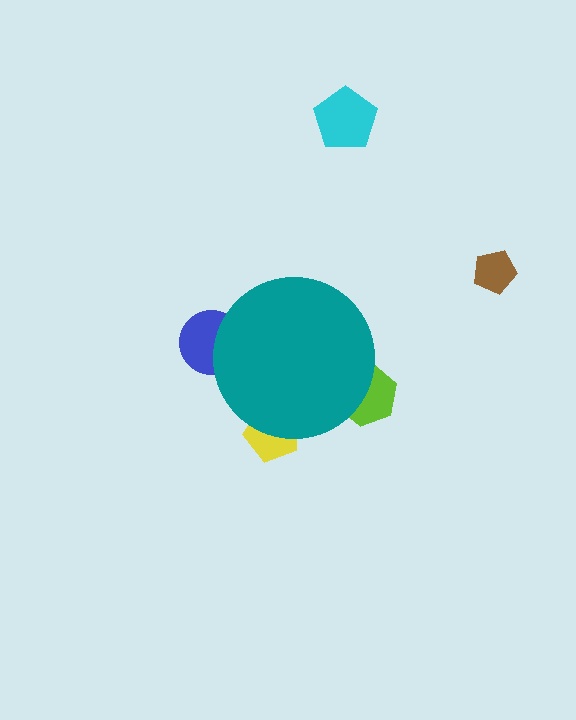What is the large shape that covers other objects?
A teal circle.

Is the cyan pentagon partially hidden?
No, the cyan pentagon is fully visible.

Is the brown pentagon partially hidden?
No, the brown pentagon is fully visible.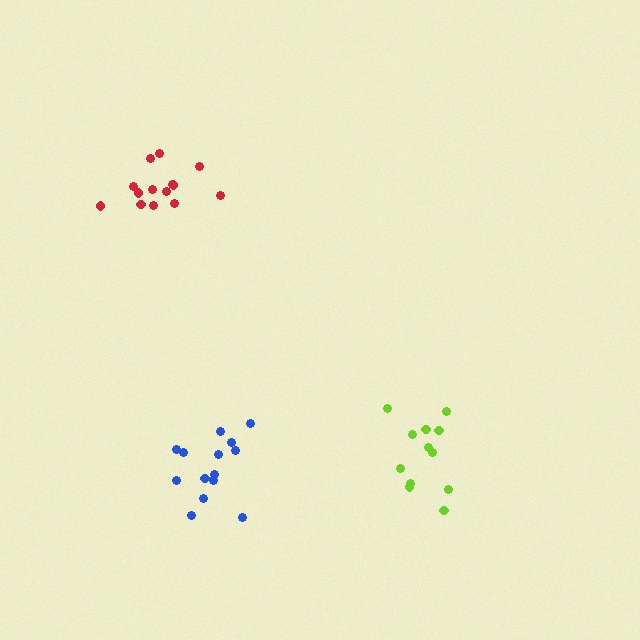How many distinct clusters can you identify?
There are 3 distinct clusters.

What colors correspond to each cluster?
The clusters are colored: lime, red, blue.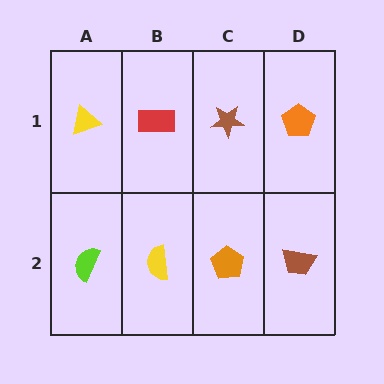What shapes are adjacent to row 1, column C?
An orange pentagon (row 2, column C), a red rectangle (row 1, column B), an orange pentagon (row 1, column D).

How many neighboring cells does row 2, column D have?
2.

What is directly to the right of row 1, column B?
A brown star.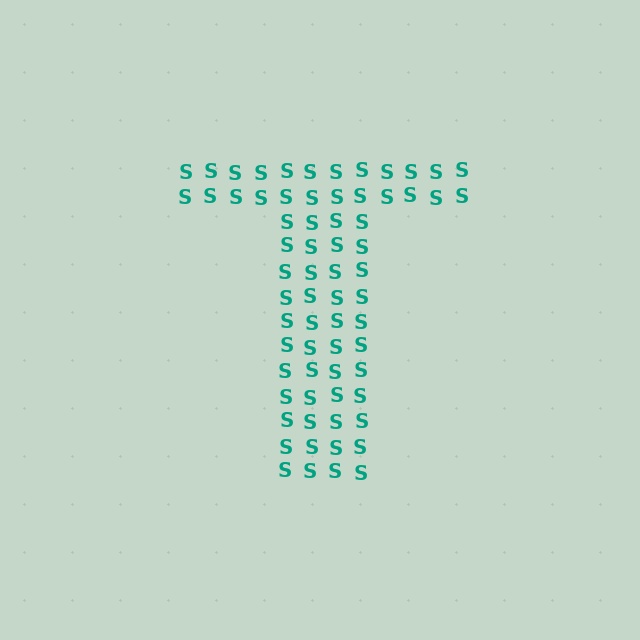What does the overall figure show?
The overall figure shows the letter T.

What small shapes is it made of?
It is made of small letter S's.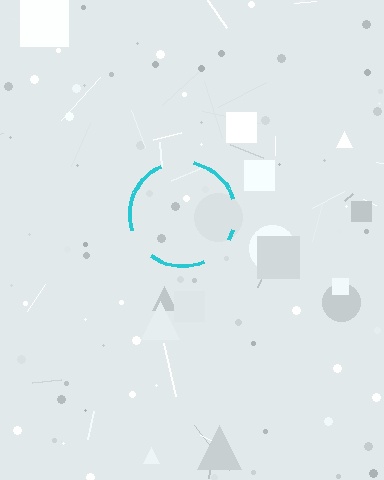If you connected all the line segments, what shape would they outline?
They would outline a circle.